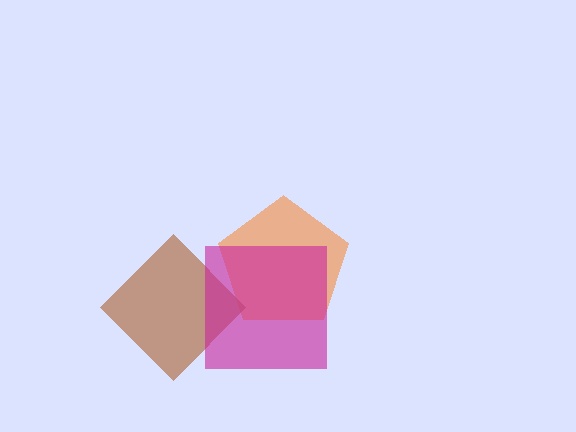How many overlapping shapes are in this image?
There are 3 overlapping shapes in the image.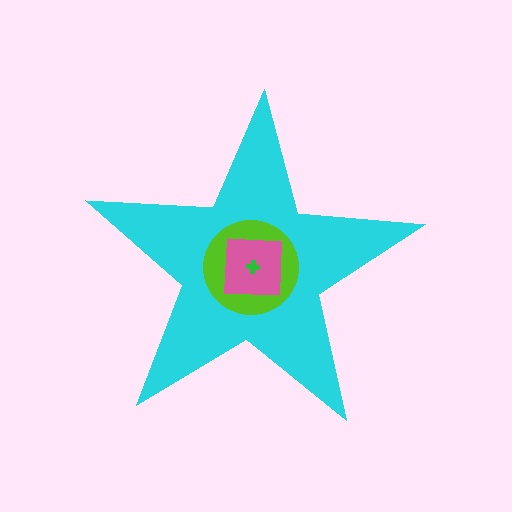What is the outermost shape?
The cyan star.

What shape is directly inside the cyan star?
The lime circle.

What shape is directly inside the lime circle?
The pink square.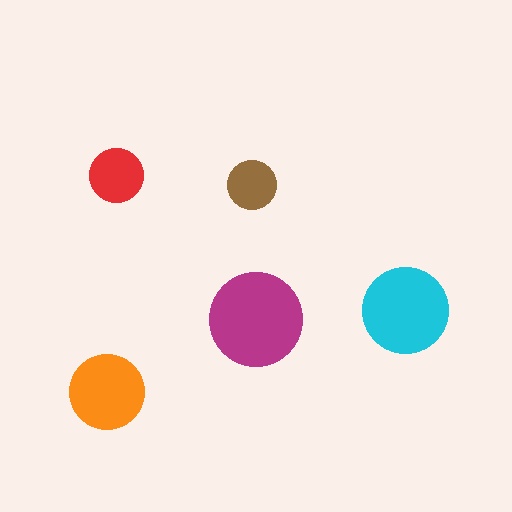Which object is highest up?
The red circle is topmost.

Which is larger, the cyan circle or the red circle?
The cyan one.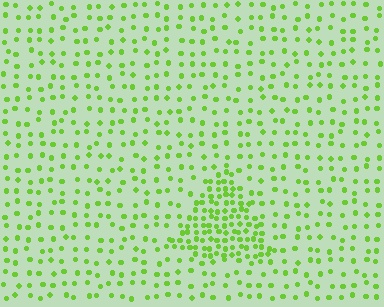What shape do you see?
I see a triangle.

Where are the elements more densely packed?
The elements are more densely packed inside the triangle boundary.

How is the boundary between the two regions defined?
The boundary is defined by a change in element density (approximately 2.5x ratio). All elements are the same color, size, and shape.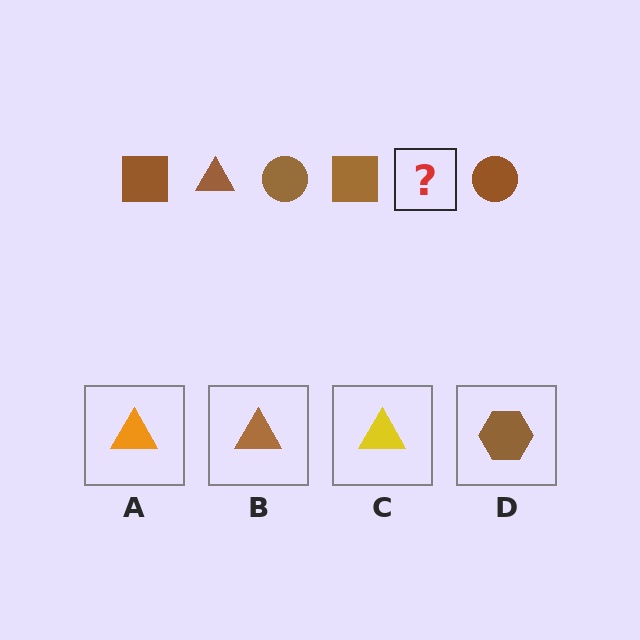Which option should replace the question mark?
Option B.